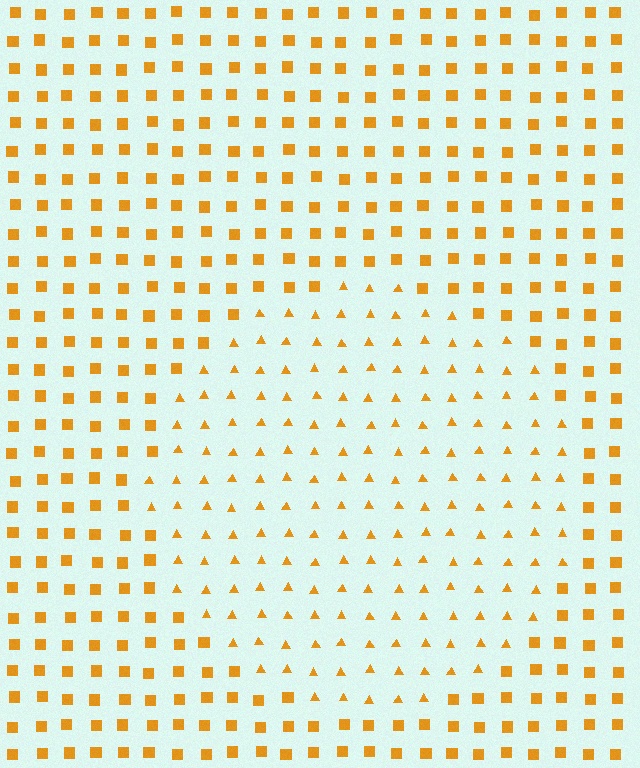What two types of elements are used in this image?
The image uses triangles inside the circle region and squares outside it.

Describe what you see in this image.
The image is filled with small orange elements arranged in a uniform grid. A circle-shaped region contains triangles, while the surrounding area contains squares. The boundary is defined purely by the change in element shape.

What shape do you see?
I see a circle.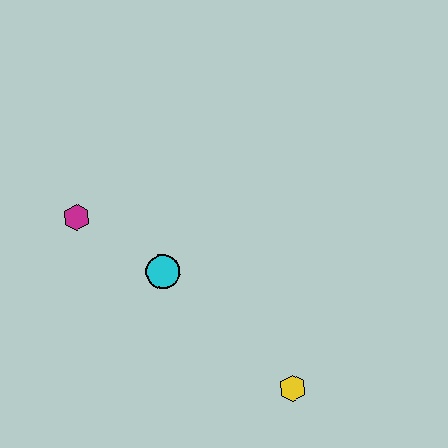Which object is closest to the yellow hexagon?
The cyan circle is closest to the yellow hexagon.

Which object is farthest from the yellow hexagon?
The magenta hexagon is farthest from the yellow hexagon.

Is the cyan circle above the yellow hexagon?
Yes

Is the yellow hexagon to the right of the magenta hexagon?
Yes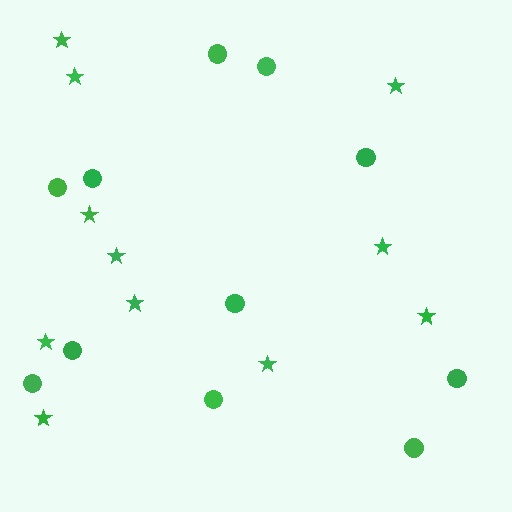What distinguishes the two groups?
There are 2 groups: one group of circles (11) and one group of stars (11).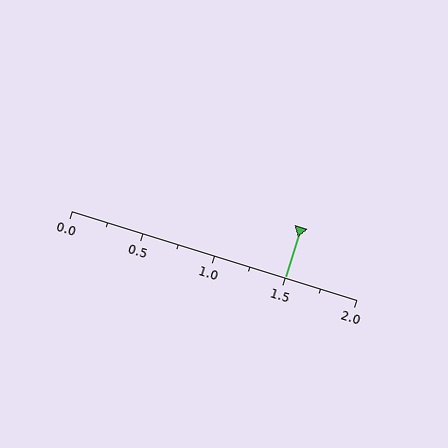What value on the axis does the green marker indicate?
The marker indicates approximately 1.5.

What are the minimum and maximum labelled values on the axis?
The axis runs from 0.0 to 2.0.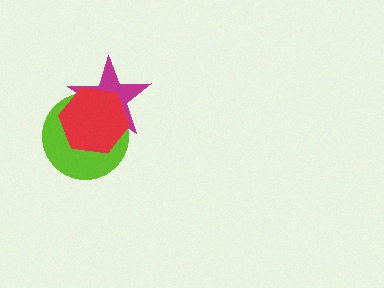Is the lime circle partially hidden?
Yes, it is partially covered by another shape.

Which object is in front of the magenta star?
The red hexagon is in front of the magenta star.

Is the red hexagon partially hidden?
No, no other shape covers it.